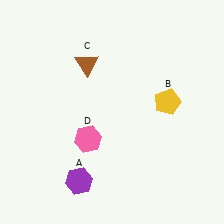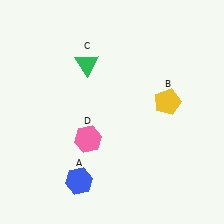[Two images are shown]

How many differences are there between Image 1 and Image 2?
There are 2 differences between the two images.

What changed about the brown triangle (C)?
In Image 1, C is brown. In Image 2, it changed to green.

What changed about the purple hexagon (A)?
In Image 1, A is purple. In Image 2, it changed to blue.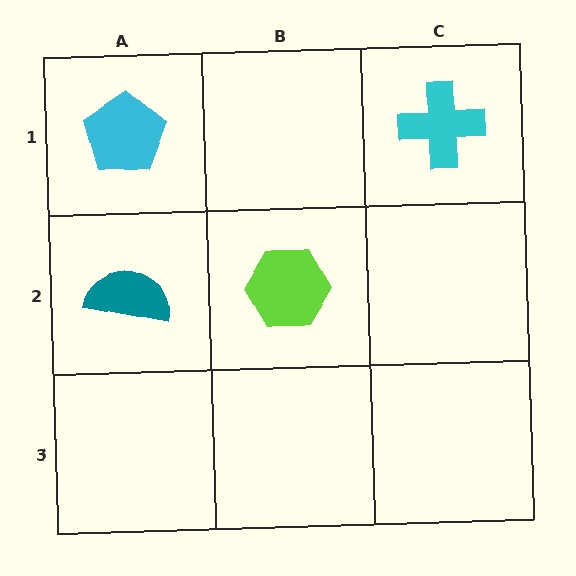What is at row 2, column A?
A teal semicircle.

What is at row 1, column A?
A cyan pentagon.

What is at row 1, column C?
A cyan cross.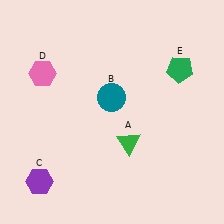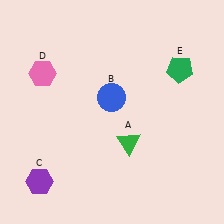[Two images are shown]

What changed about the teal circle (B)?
In Image 1, B is teal. In Image 2, it changed to blue.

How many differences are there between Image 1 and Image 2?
There is 1 difference between the two images.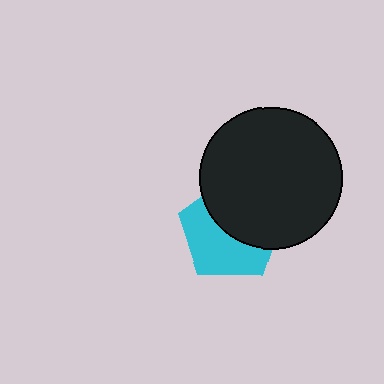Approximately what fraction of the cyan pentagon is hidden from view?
Roughly 49% of the cyan pentagon is hidden behind the black circle.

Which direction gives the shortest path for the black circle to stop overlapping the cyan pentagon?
Moving toward the upper-right gives the shortest separation.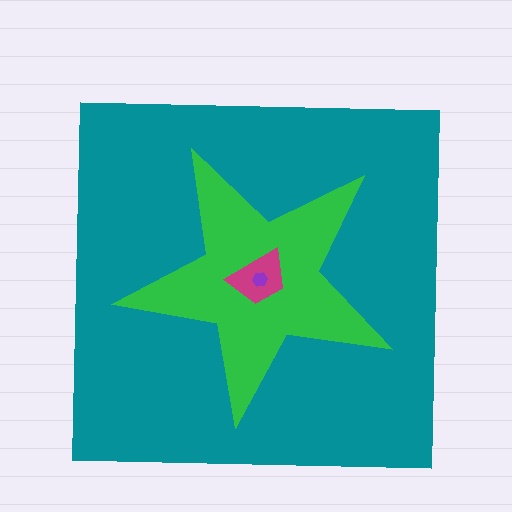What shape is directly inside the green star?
The magenta trapezoid.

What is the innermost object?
The purple hexagon.